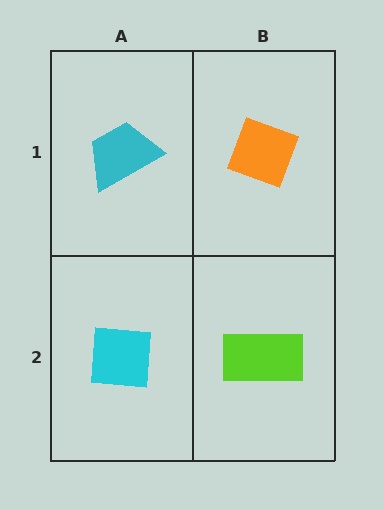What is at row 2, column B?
A lime rectangle.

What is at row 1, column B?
An orange diamond.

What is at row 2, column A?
A cyan square.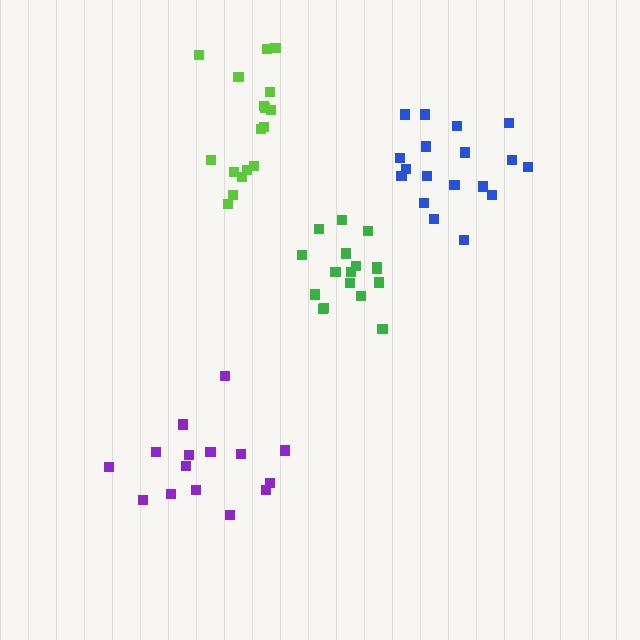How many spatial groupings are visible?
There are 4 spatial groupings.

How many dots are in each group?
Group 1: 17 dots, Group 2: 17 dots, Group 3: 15 dots, Group 4: 18 dots (67 total).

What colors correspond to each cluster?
The clusters are colored: lime, green, purple, blue.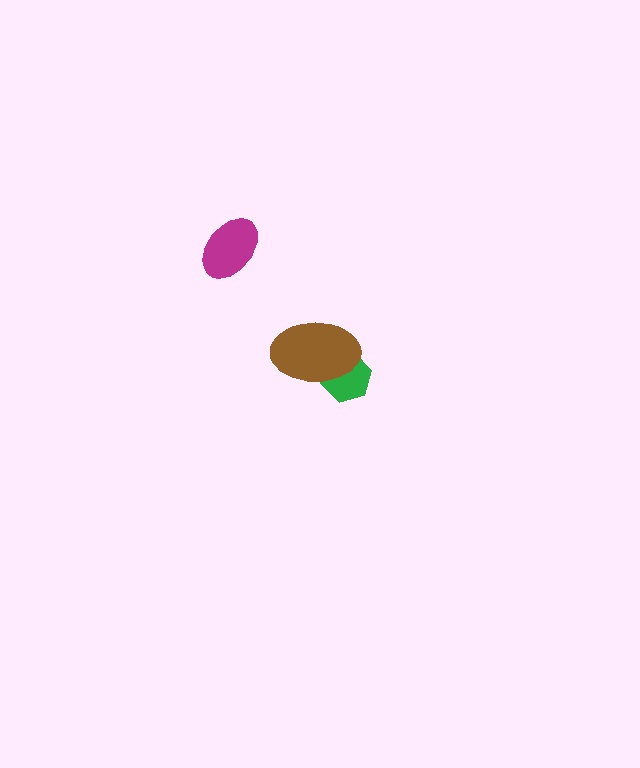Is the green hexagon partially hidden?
Yes, it is partially covered by another shape.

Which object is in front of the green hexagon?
The brown ellipse is in front of the green hexagon.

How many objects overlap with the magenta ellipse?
0 objects overlap with the magenta ellipse.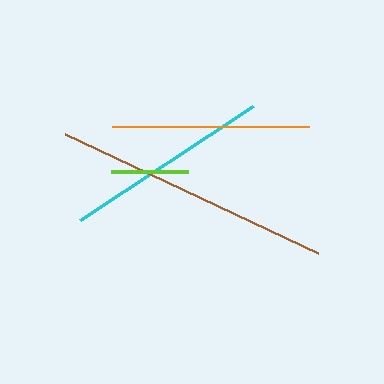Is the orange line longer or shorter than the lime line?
The orange line is longer than the lime line.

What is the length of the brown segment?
The brown segment is approximately 279 pixels long.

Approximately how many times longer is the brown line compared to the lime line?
The brown line is approximately 3.6 times the length of the lime line.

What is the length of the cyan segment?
The cyan segment is approximately 207 pixels long.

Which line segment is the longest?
The brown line is the longest at approximately 279 pixels.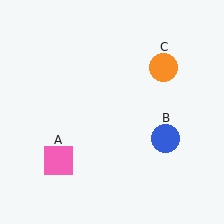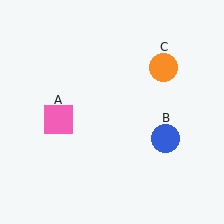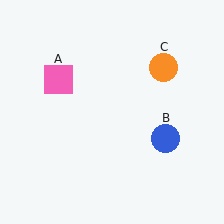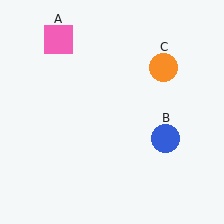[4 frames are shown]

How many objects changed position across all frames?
1 object changed position: pink square (object A).